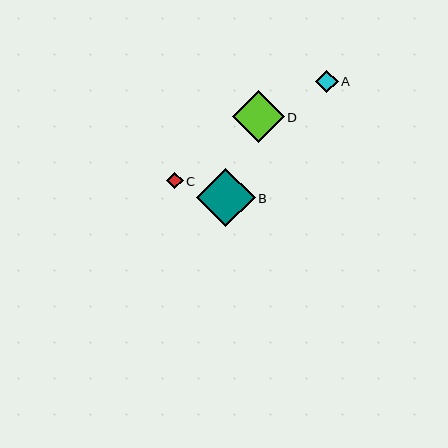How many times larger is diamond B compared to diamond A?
Diamond B is approximately 2.6 times the size of diamond A.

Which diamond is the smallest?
Diamond C is the smallest with a size of approximately 16 pixels.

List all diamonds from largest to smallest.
From largest to smallest: B, D, A, C.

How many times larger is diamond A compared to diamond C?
Diamond A is approximately 1.4 times the size of diamond C.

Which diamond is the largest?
Diamond B is the largest with a size of approximately 58 pixels.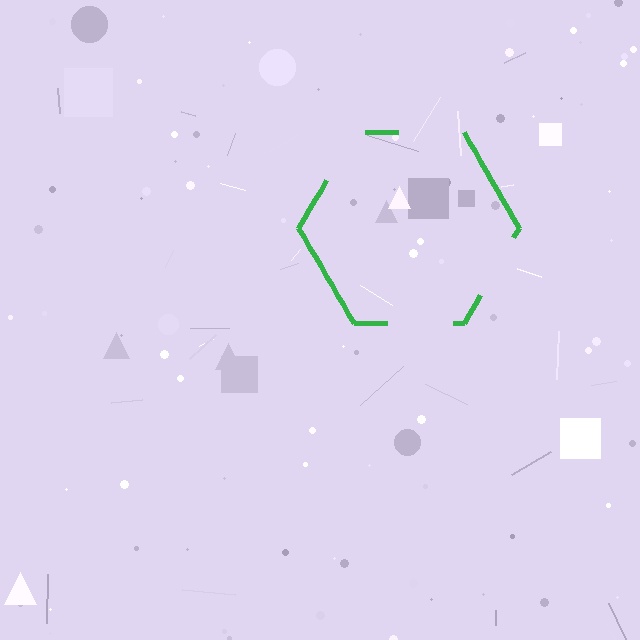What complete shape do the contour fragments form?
The contour fragments form a hexagon.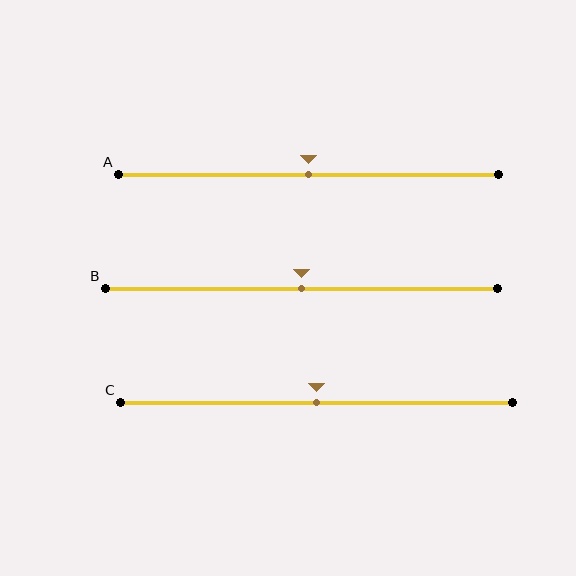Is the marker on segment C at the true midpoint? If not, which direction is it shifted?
Yes, the marker on segment C is at the true midpoint.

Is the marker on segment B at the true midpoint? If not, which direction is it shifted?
Yes, the marker on segment B is at the true midpoint.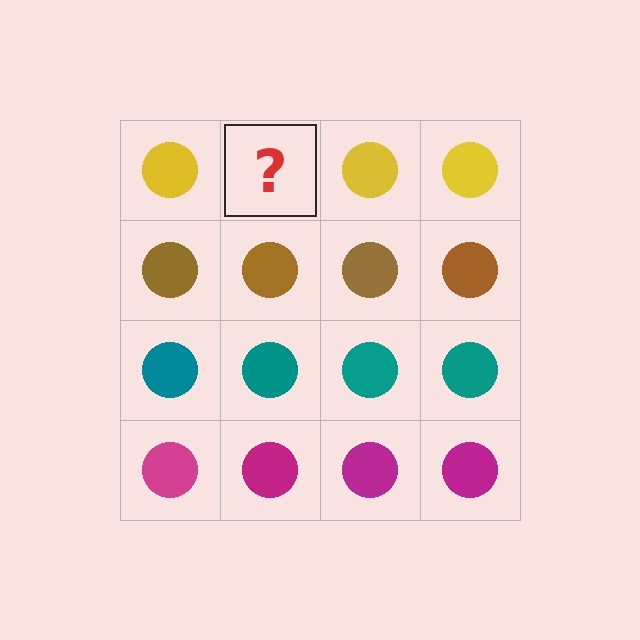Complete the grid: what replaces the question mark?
The question mark should be replaced with a yellow circle.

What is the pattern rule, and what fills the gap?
The rule is that each row has a consistent color. The gap should be filled with a yellow circle.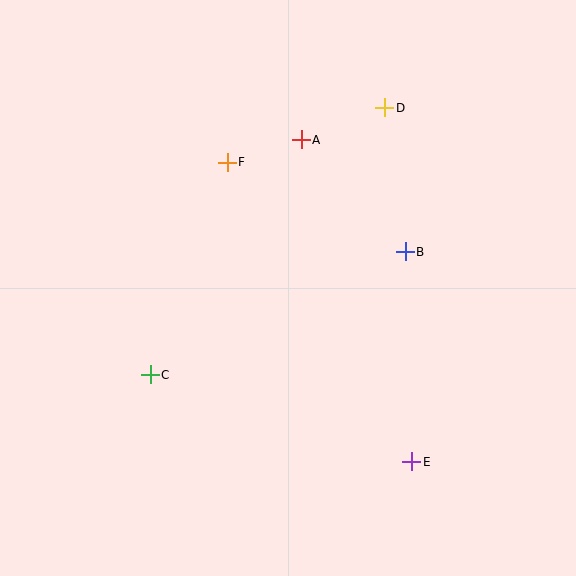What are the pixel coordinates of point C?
Point C is at (150, 375).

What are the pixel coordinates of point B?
Point B is at (405, 252).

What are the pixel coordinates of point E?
Point E is at (412, 462).